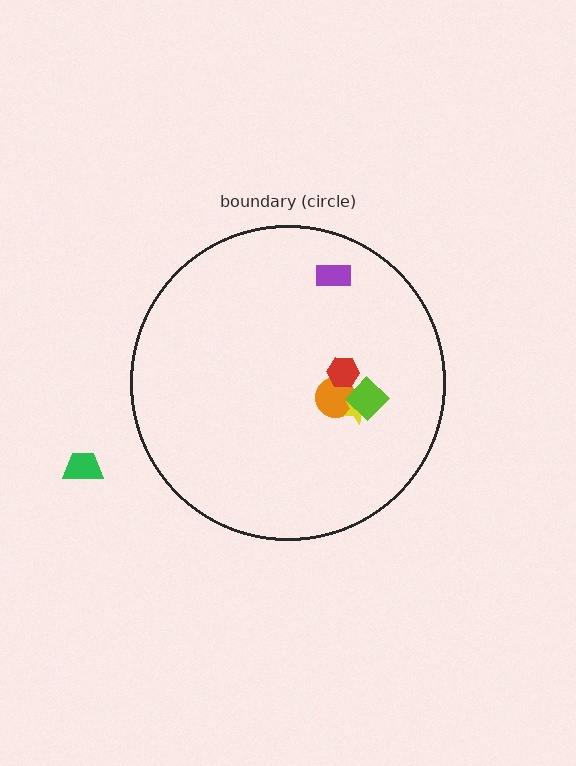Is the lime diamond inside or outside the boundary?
Inside.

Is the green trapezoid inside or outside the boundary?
Outside.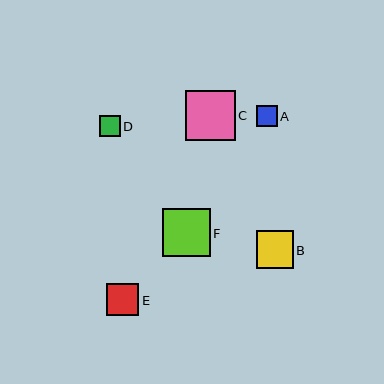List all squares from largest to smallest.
From largest to smallest: C, F, B, E, D, A.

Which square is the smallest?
Square A is the smallest with a size of approximately 21 pixels.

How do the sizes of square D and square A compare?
Square D and square A are approximately the same size.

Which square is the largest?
Square C is the largest with a size of approximately 50 pixels.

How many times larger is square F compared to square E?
Square F is approximately 1.5 times the size of square E.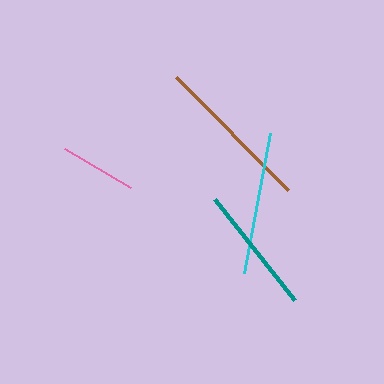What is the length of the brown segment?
The brown segment is approximately 160 pixels long.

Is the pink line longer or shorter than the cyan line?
The cyan line is longer than the pink line.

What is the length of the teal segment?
The teal segment is approximately 129 pixels long.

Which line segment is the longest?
The brown line is the longest at approximately 160 pixels.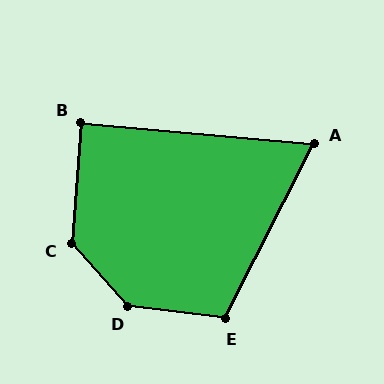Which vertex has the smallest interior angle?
A, at approximately 68 degrees.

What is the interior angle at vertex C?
Approximately 134 degrees (obtuse).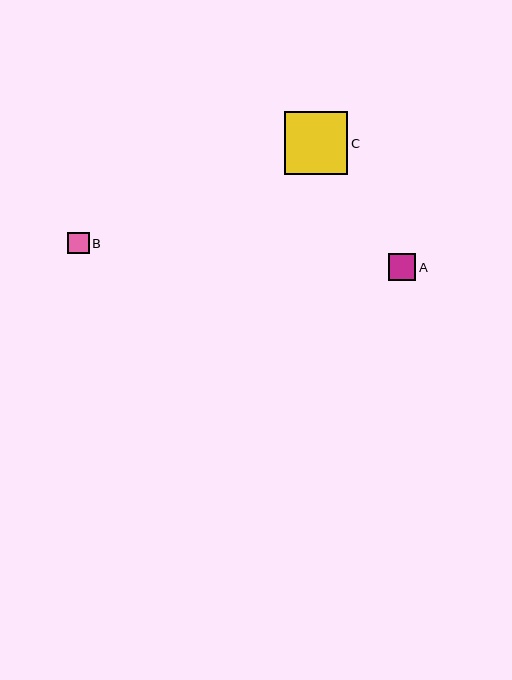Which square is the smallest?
Square B is the smallest with a size of approximately 21 pixels.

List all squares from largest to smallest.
From largest to smallest: C, A, B.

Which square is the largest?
Square C is the largest with a size of approximately 63 pixels.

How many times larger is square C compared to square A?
Square C is approximately 2.3 times the size of square A.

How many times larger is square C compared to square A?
Square C is approximately 2.3 times the size of square A.